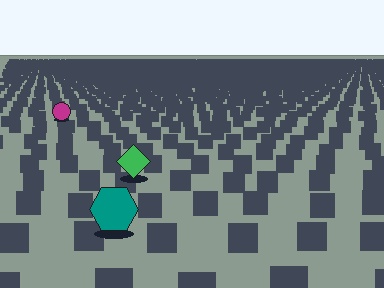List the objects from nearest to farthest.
From nearest to farthest: the teal hexagon, the green diamond, the magenta circle.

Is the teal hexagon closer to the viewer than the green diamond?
Yes. The teal hexagon is closer — you can tell from the texture gradient: the ground texture is coarser near it.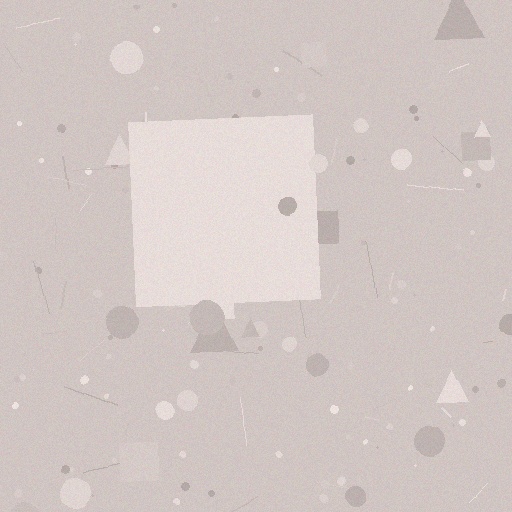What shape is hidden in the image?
A square is hidden in the image.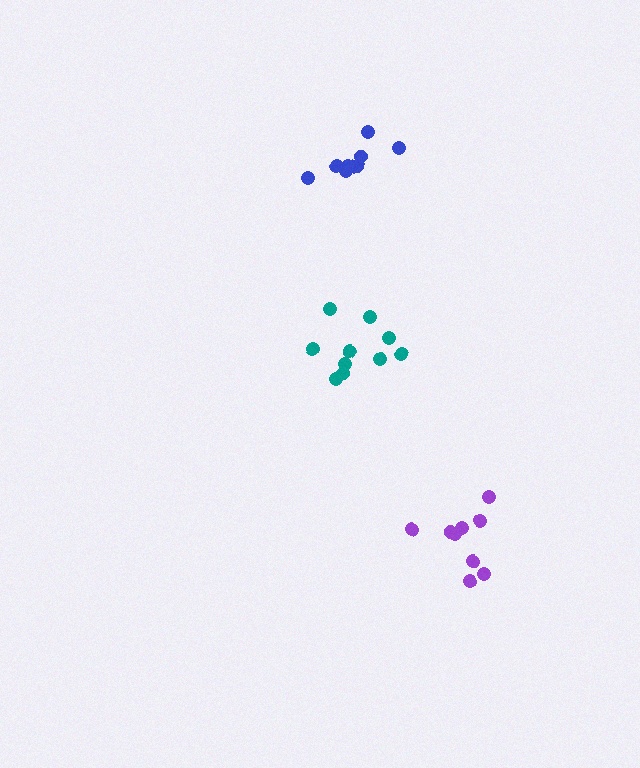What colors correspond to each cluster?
The clusters are colored: teal, blue, purple.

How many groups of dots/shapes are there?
There are 3 groups.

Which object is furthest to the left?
The teal cluster is leftmost.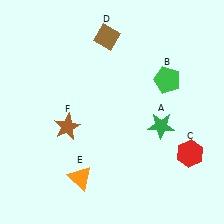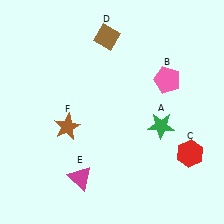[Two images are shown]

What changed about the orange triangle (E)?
In Image 1, E is orange. In Image 2, it changed to magenta.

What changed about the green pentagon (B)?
In Image 1, B is green. In Image 2, it changed to pink.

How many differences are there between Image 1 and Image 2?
There are 2 differences between the two images.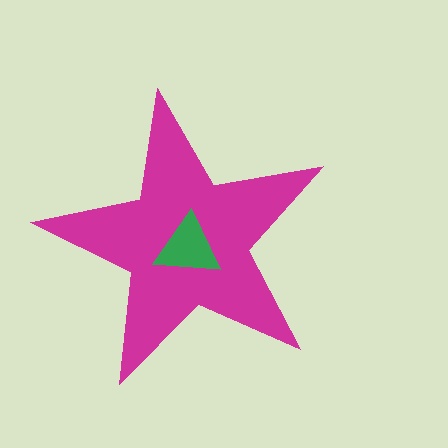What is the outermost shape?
The magenta star.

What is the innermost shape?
The green triangle.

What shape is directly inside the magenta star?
The green triangle.